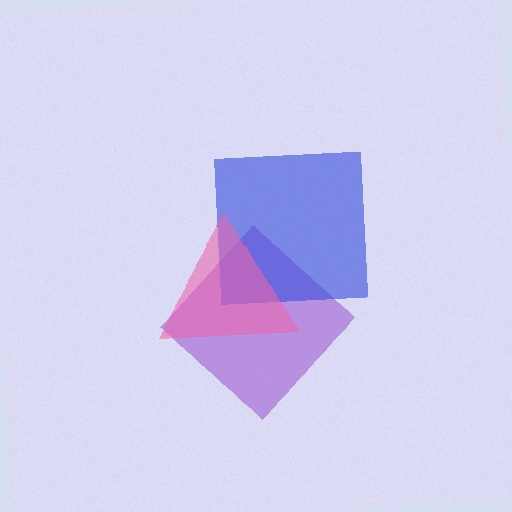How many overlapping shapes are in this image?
There are 3 overlapping shapes in the image.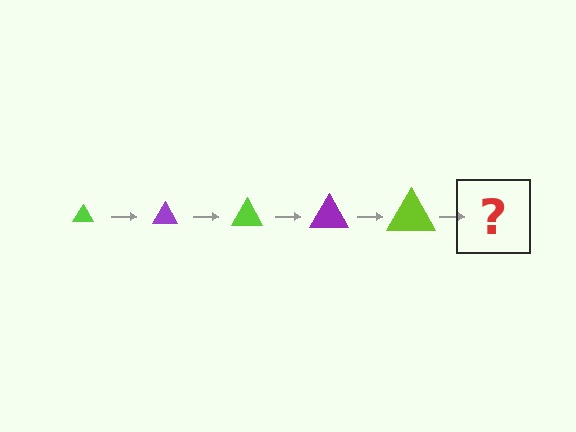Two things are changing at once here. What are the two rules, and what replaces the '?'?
The two rules are that the triangle grows larger each step and the color cycles through lime and purple. The '?' should be a purple triangle, larger than the previous one.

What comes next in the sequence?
The next element should be a purple triangle, larger than the previous one.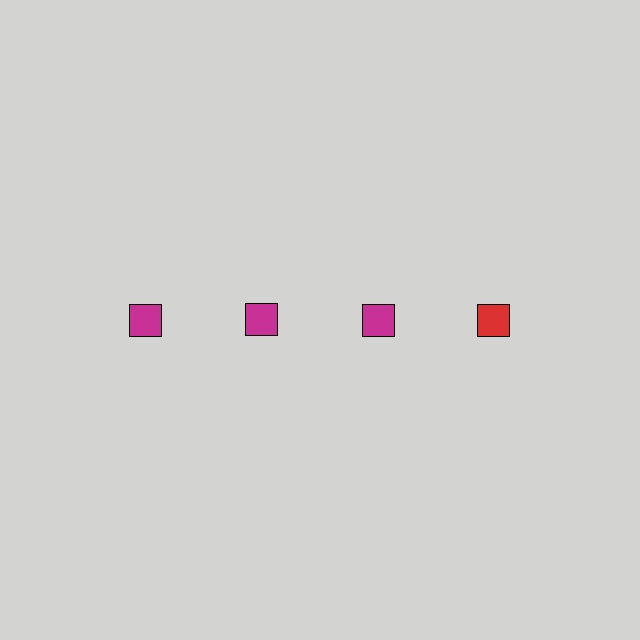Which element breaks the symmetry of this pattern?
The red square in the top row, second from right column breaks the symmetry. All other shapes are magenta squares.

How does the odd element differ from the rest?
It has a different color: red instead of magenta.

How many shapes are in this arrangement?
There are 4 shapes arranged in a grid pattern.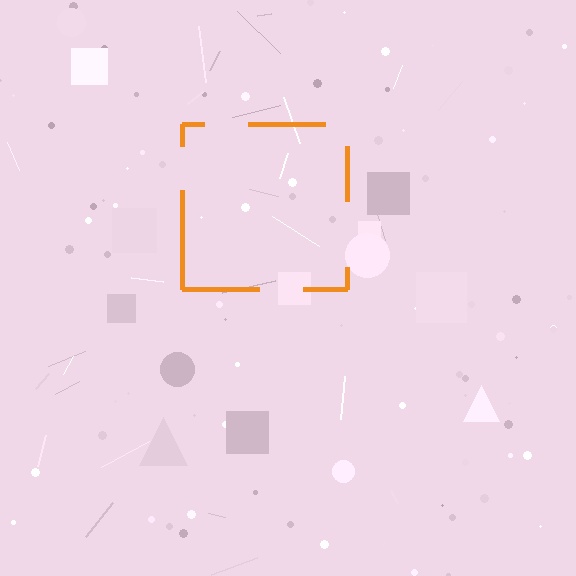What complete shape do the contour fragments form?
The contour fragments form a square.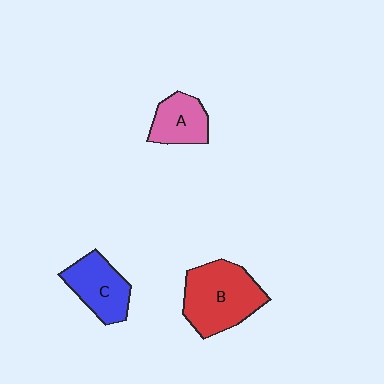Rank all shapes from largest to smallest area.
From largest to smallest: B (red), C (blue), A (pink).